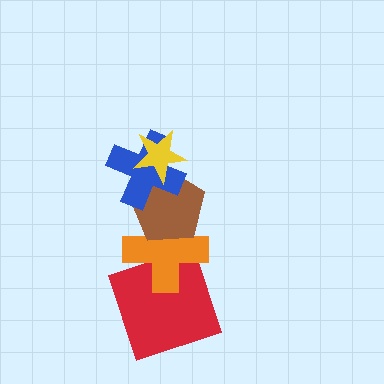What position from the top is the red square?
The red square is 5th from the top.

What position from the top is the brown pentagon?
The brown pentagon is 3rd from the top.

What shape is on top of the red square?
The orange cross is on top of the red square.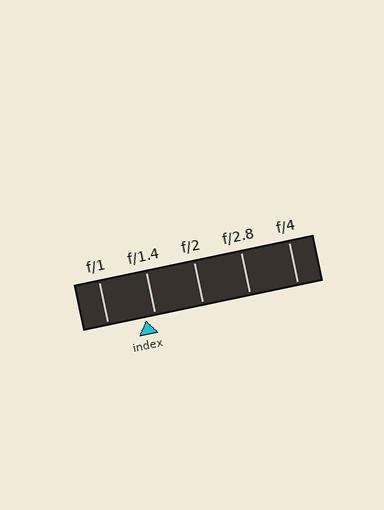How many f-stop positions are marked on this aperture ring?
There are 5 f-stop positions marked.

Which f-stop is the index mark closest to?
The index mark is closest to f/1.4.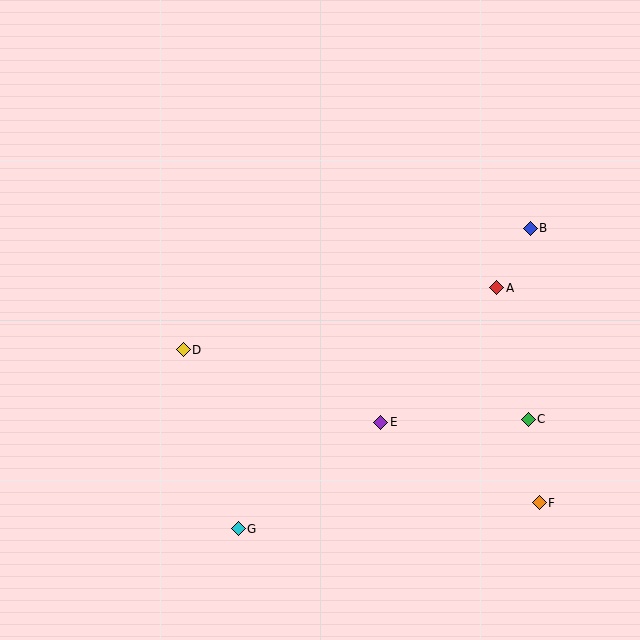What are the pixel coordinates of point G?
Point G is at (238, 529).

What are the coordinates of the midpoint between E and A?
The midpoint between E and A is at (439, 355).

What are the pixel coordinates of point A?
Point A is at (497, 288).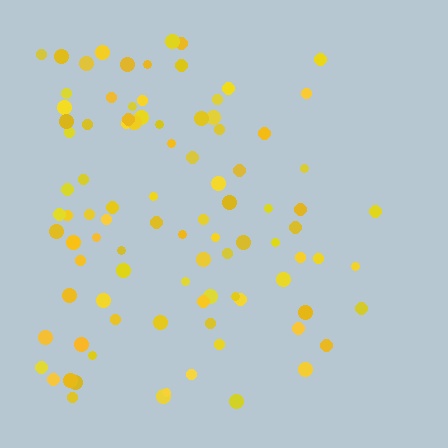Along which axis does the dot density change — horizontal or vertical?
Horizontal.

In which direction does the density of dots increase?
From right to left, with the left side densest.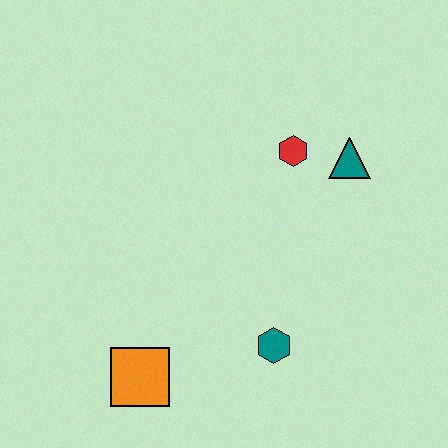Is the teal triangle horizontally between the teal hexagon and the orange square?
No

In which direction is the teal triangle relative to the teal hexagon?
The teal triangle is above the teal hexagon.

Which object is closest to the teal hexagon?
The orange square is closest to the teal hexagon.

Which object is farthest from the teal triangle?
The orange square is farthest from the teal triangle.